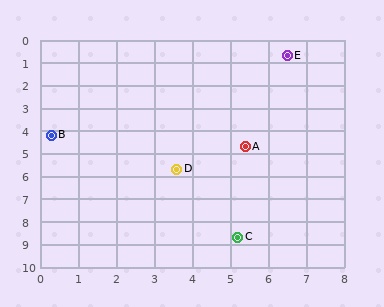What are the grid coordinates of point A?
Point A is at approximately (5.4, 4.7).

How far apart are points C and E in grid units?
Points C and E are about 8.1 grid units apart.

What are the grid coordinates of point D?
Point D is at approximately (3.6, 5.7).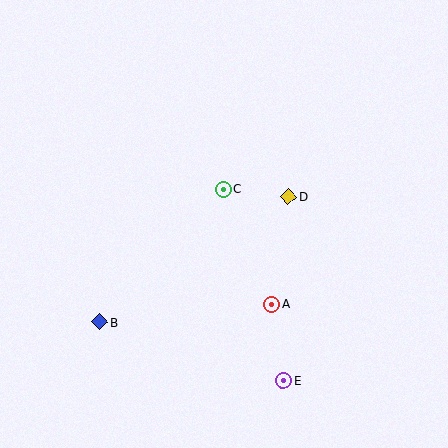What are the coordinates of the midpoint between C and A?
The midpoint between C and A is at (248, 247).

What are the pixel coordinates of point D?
Point D is at (288, 197).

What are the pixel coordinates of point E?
Point E is at (283, 381).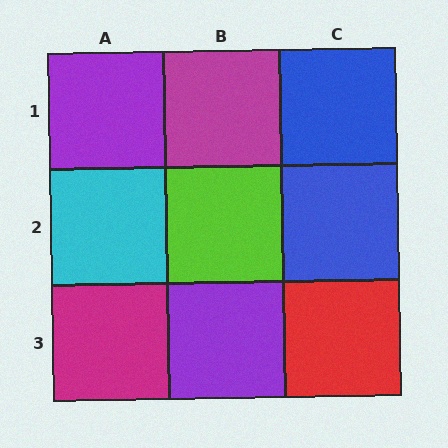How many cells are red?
1 cell is red.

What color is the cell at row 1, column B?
Magenta.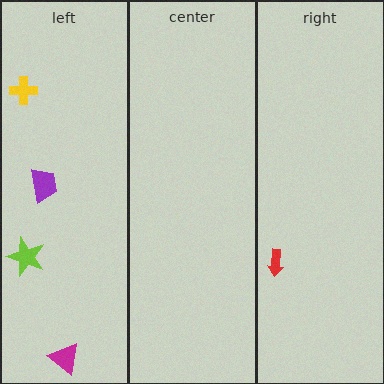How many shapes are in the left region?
4.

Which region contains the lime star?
The left region.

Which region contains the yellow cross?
The left region.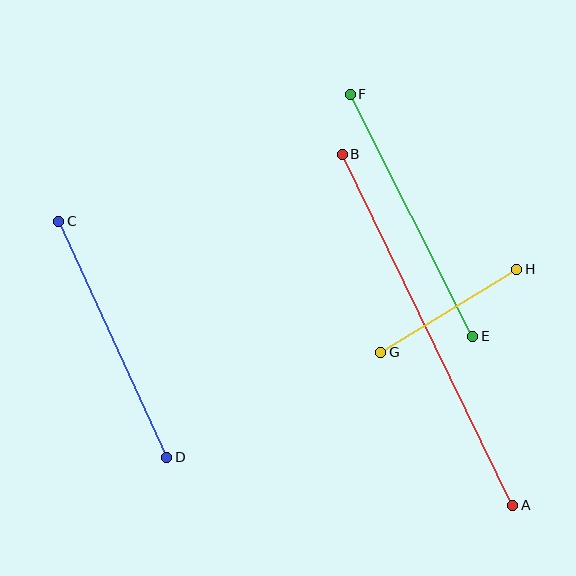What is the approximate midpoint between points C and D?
The midpoint is at approximately (113, 339) pixels.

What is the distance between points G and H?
The distance is approximately 159 pixels.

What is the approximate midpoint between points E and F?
The midpoint is at approximately (411, 215) pixels.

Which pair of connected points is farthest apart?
Points A and B are farthest apart.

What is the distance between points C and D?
The distance is approximately 259 pixels.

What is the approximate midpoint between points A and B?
The midpoint is at approximately (427, 330) pixels.